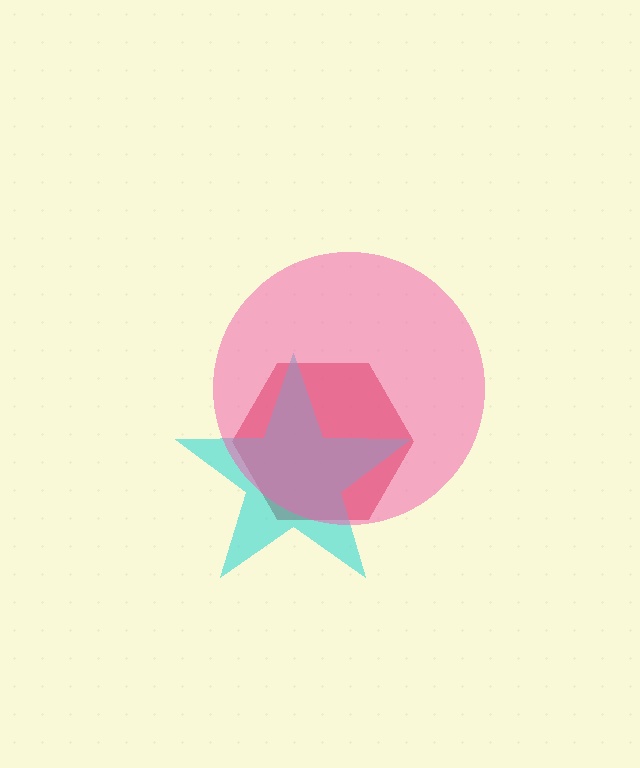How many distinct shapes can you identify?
There are 3 distinct shapes: a red hexagon, a cyan star, a pink circle.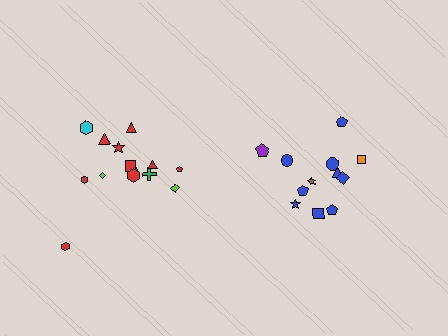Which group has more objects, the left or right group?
The left group.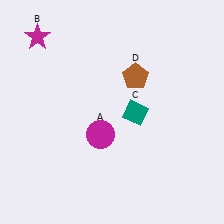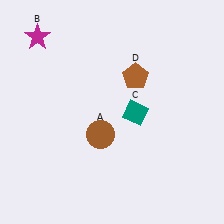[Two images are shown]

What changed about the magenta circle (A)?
In Image 1, A is magenta. In Image 2, it changed to brown.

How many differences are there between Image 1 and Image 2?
There is 1 difference between the two images.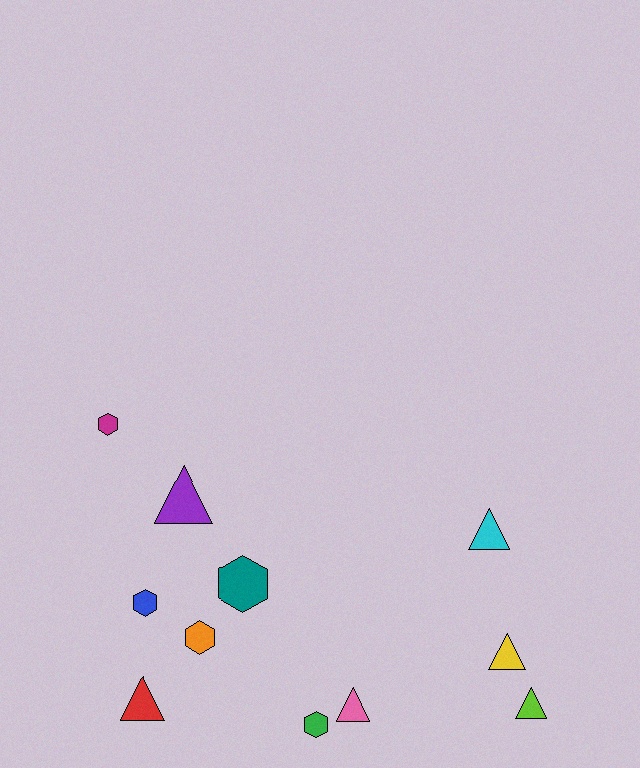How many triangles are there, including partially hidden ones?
There are 6 triangles.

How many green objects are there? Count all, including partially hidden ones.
There is 1 green object.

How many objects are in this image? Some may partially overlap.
There are 11 objects.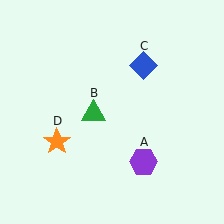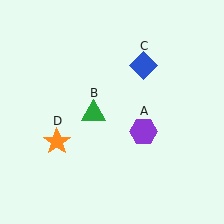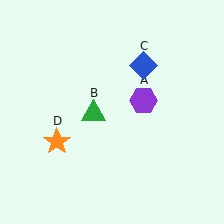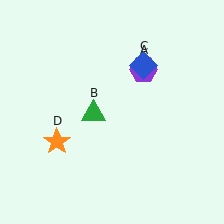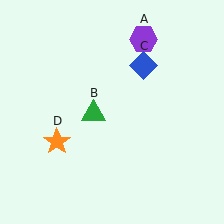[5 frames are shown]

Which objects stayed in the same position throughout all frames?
Green triangle (object B) and blue diamond (object C) and orange star (object D) remained stationary.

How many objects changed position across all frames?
1 object changed position: purple hexagon (object A).